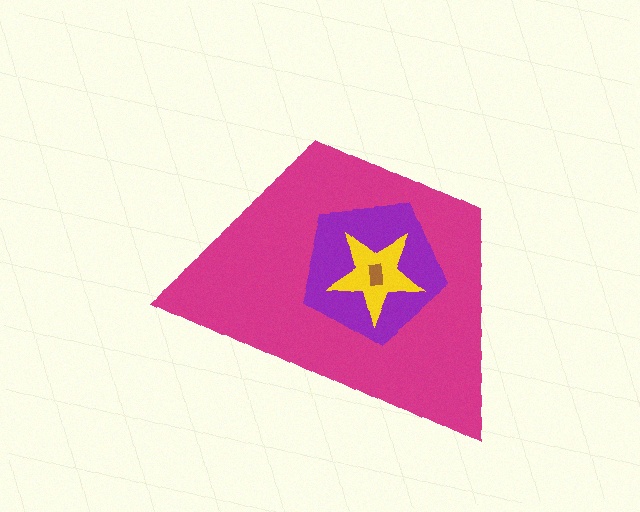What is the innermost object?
The brown rectangle.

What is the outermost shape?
The magenta trapezoid.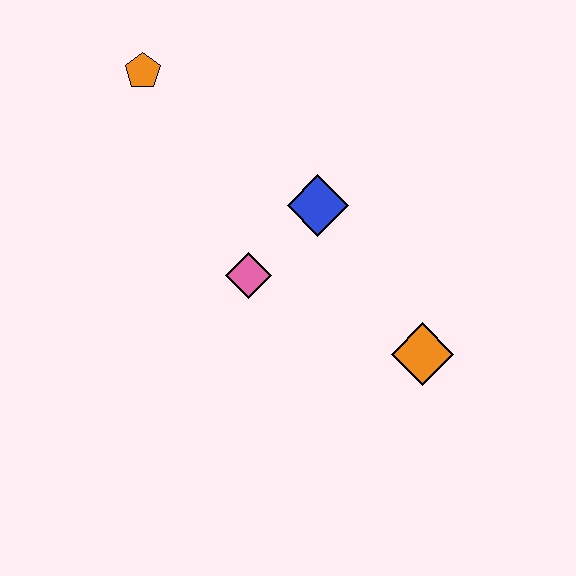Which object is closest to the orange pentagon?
The blue diamond is closest to the orange pentagon.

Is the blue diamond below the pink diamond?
No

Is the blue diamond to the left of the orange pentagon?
No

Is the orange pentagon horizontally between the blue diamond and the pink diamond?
No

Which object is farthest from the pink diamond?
The orange pentagon is farthest from the pink diamond.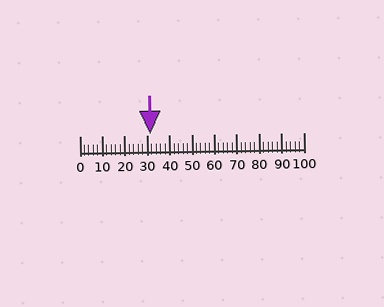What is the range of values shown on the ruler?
The ruler shows values from 0 to 100.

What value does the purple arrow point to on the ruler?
The purple arrow points to approximately 32.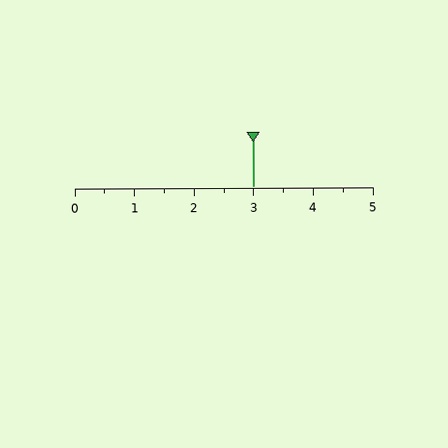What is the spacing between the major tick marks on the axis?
The major ticks are spaced 1 apart.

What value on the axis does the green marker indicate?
The marker indicates approximately 3.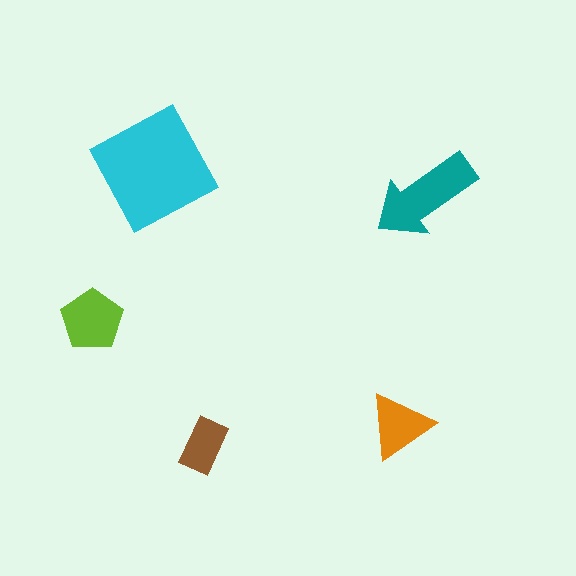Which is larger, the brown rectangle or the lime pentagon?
The lime pentagon.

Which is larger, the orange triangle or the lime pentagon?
The lime pentagon.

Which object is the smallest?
The brown rectangle.